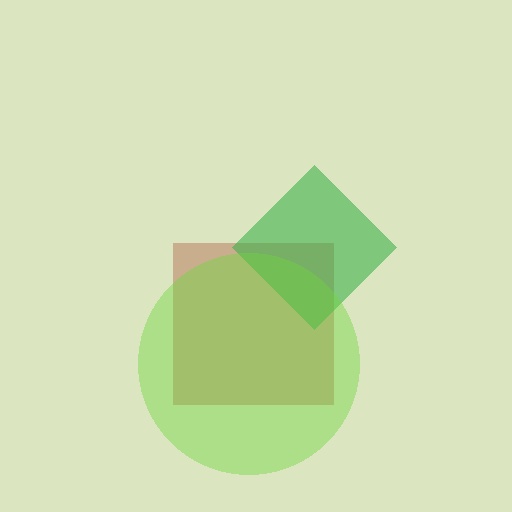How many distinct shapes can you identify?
There are 3 distinct shapes: a brown square, a green diamond, a lime circle.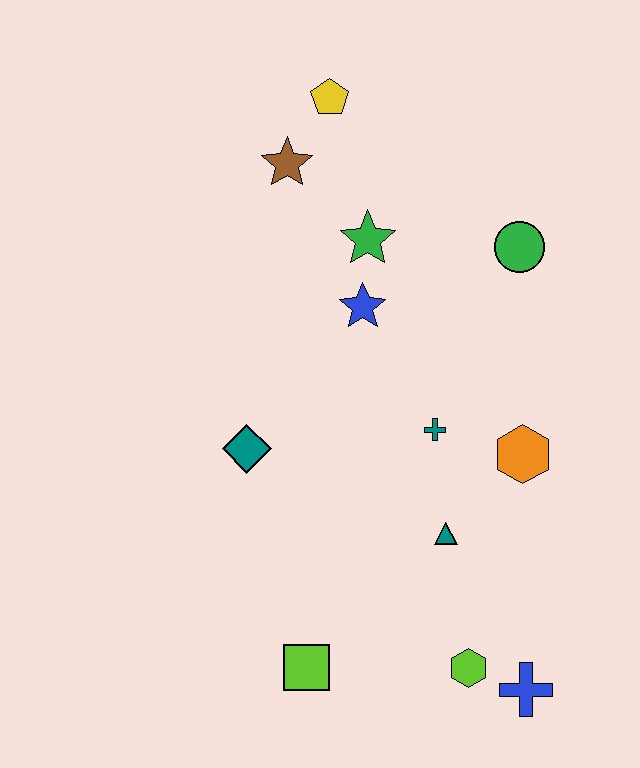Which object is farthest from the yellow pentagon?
The blue cross is farthest from the yellow pentagon.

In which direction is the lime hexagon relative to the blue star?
The lime hexagon is below the blue star.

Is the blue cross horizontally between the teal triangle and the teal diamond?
No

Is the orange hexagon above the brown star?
No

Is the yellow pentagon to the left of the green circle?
Yes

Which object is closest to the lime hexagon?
The blue cross is closest to the lime hexagon.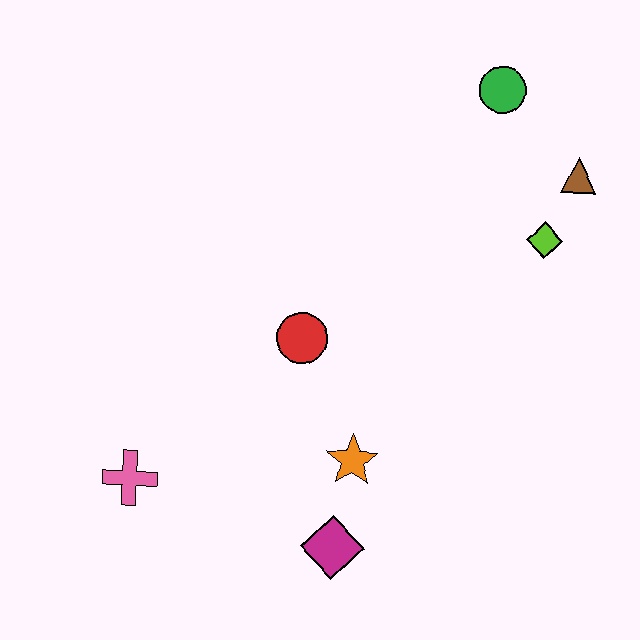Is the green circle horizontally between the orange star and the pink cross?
No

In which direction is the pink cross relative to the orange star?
The pink cross is to the left of the orange star.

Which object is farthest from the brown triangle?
The pink cross is farthest from the brown triangle.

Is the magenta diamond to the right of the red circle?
Yes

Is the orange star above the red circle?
No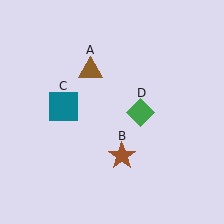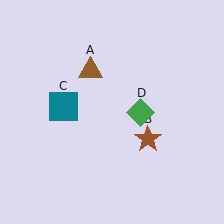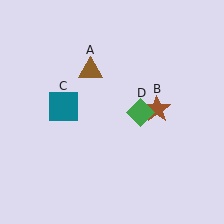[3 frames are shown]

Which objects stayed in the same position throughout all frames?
Brown triangle (object A) and teal square (object C) and green diamond (object D) remained stationary.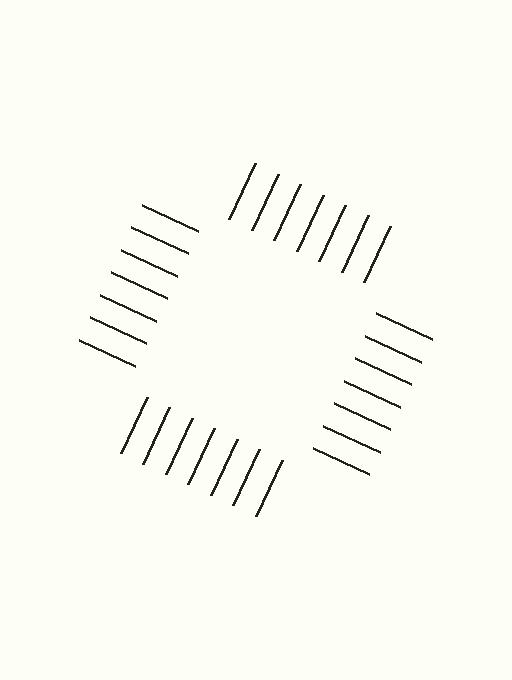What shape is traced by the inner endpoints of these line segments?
An illusory square — the line segments terminate on its edges but no continuous stroke is drawn.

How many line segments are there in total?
28 — 7 along each of the 4 edges.